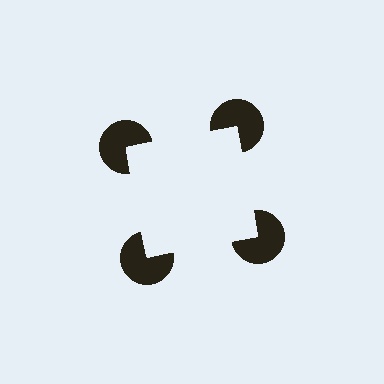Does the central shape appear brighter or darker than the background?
It typically appears slightly brighter than the background, even though no actual brightness change is drawn.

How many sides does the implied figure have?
4 sides.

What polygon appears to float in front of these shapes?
An illusory square — its edges are inferred from the aligned wedge cuts in the pac-man discs, not physically drawn.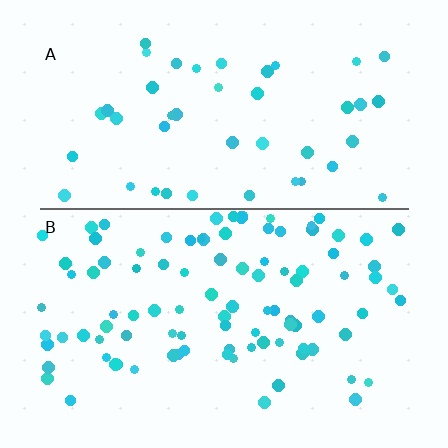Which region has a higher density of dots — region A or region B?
B (the bottom).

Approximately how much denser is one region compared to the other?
Approximately 2.2× — region B over region A.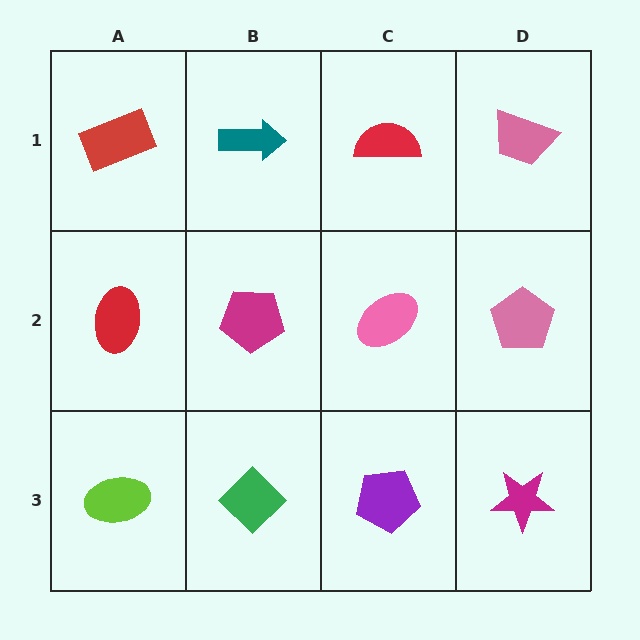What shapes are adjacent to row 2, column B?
A teal arrow (row 1, column B), a green diamond (row 3, column B), a red ellipse (row 2, column A), a pink ellipse (row 2, column C).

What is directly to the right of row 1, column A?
A teal arrow.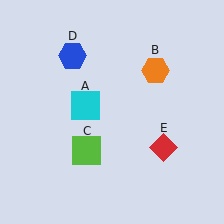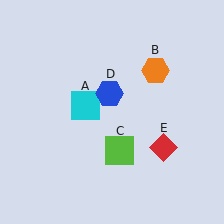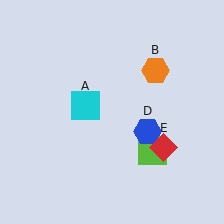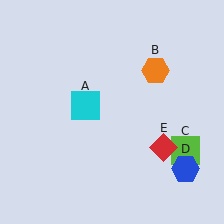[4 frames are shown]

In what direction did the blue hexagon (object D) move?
The blue hexagon (object D) moved down and to the right.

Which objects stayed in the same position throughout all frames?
Cyan square (object A) and orange hexagon (object B) and red diamond (object E) remained stationary.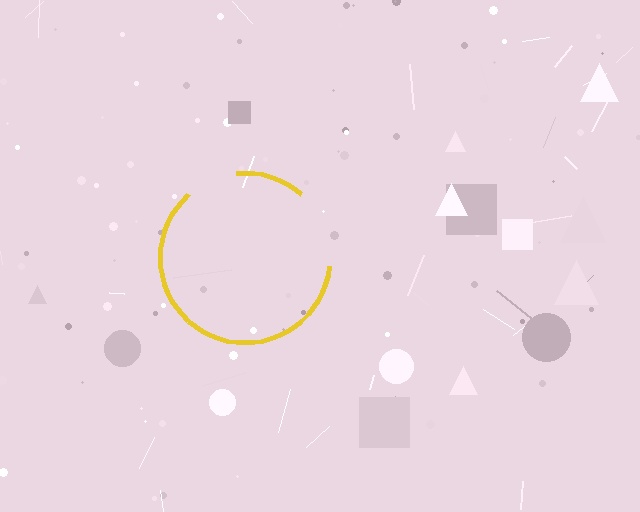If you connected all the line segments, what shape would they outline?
They would outline a circle.